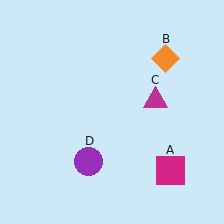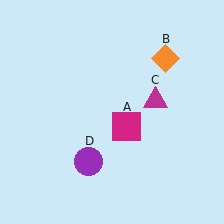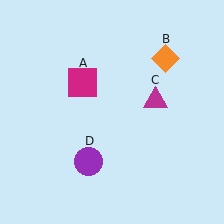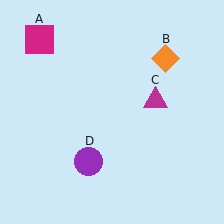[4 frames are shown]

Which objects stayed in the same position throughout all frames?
Orange diamond (object B) and magenta triangle (object C) and purple circle (object D) remained stationary.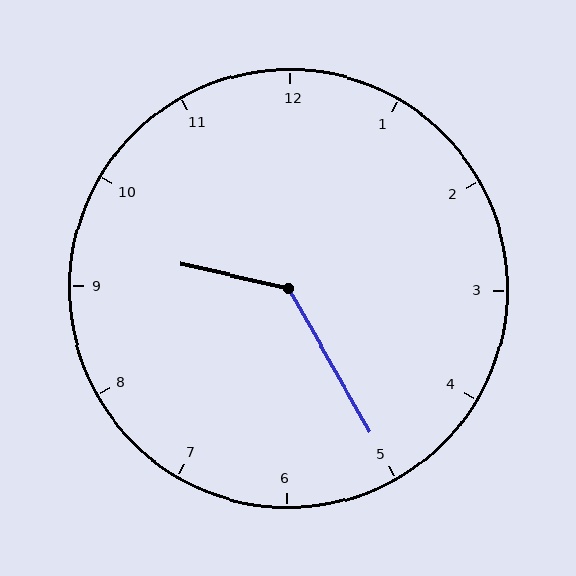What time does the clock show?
9:25.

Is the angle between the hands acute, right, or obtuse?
It is obtuse.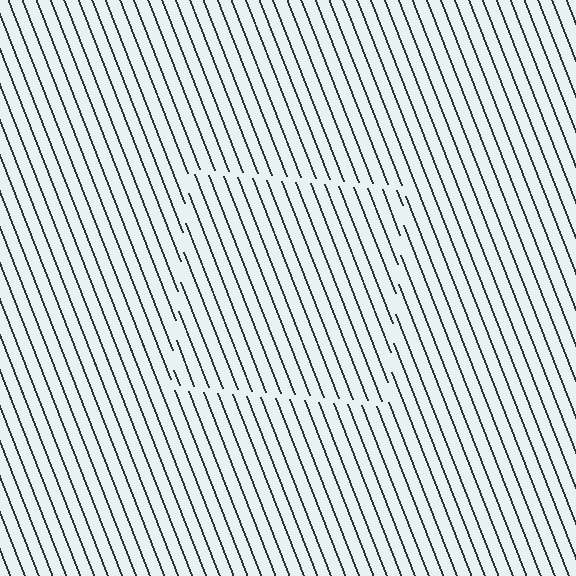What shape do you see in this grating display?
An illusory square. The interior of the shape contains the same grating, shifted by half a period — the contour is defined by the phase discontinuity where line-ends from the inner and outer gratings abut.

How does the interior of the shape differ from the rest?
The interior of the shape contains the same grating, shifted by half a period — the contour is defined by the phase discontinuity where line-ends from the inner and outer gratings abut.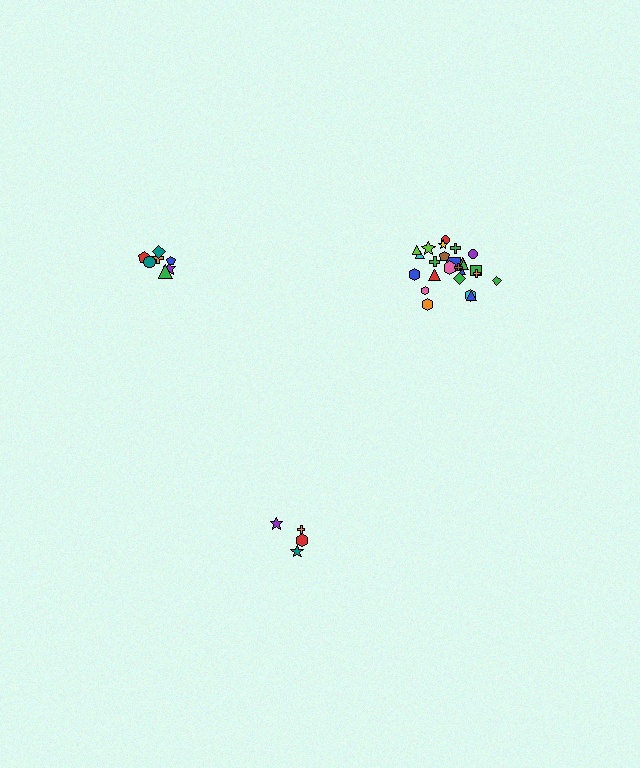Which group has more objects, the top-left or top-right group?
The top-right group.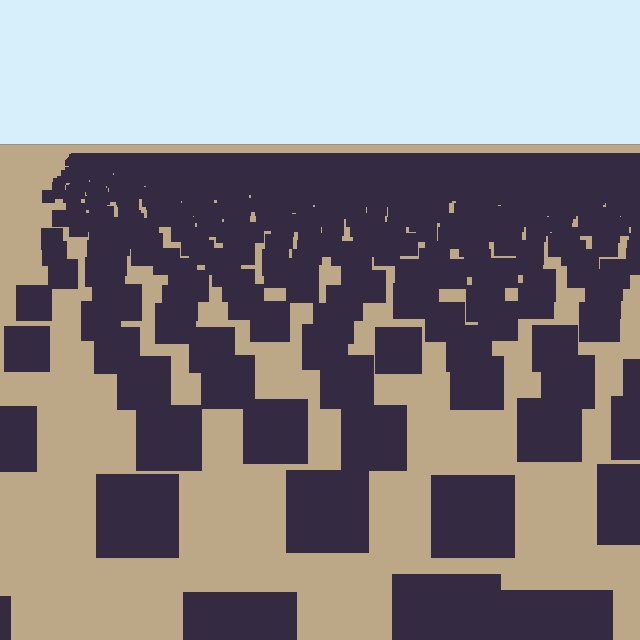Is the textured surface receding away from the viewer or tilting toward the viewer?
The surface is receding away from the viewer. Texture elements get smaller and denser toward the top.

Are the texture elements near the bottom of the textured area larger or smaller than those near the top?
Larger. Near the bottom, elements are closer to the viewer and appear at a bigger on-screen size.